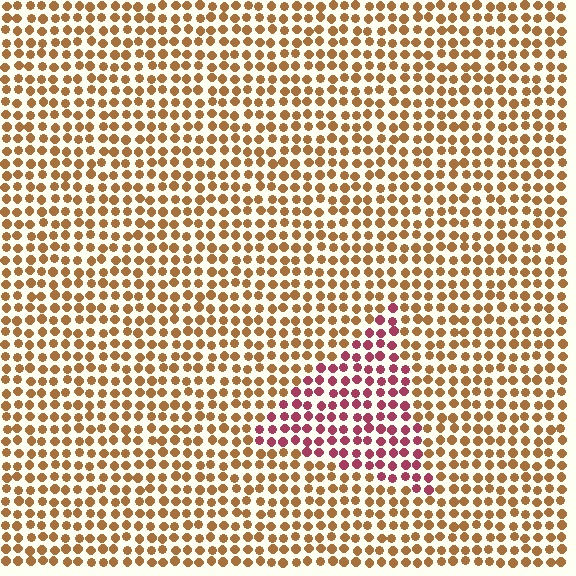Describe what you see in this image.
The image is filled with small brown elements in a uniform arrangement. A triangle-shaped region is visible where the elements are tinted to a slightly different hue, forming a subtle color boundary.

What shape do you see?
I see a triangle.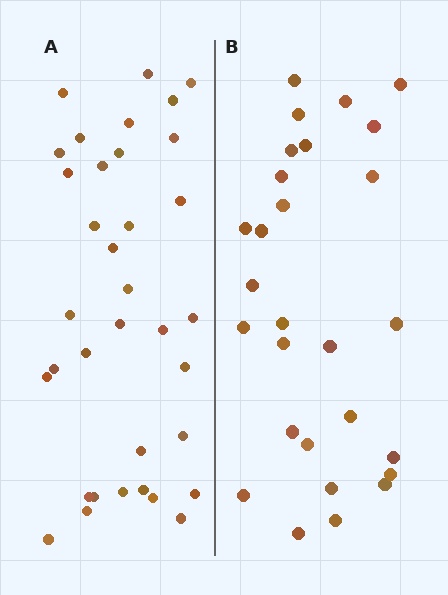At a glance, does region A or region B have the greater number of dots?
Region A (the left region) has more dots.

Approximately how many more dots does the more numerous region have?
Region A has roughly 8 or so more dots than region B.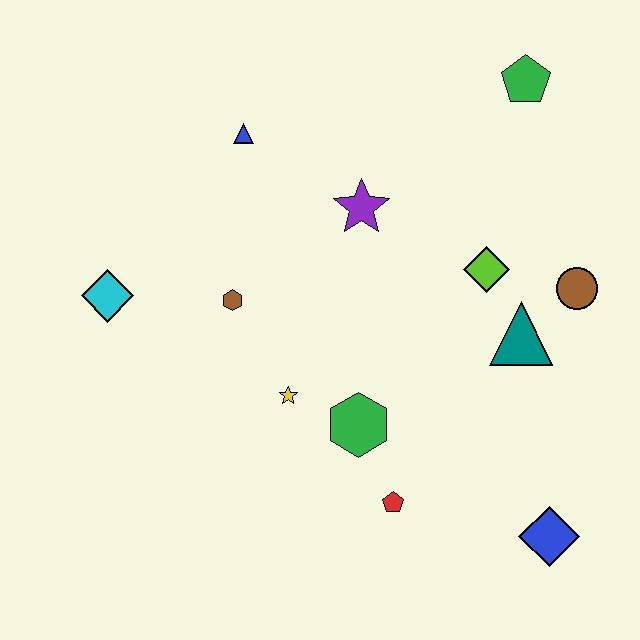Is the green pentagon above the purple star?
Yes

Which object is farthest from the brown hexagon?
The blue diamond is farthest from the brown hexagon.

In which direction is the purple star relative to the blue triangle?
The purple star is to the right of the blue triangle.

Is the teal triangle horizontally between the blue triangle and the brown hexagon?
No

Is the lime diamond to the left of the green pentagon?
Yes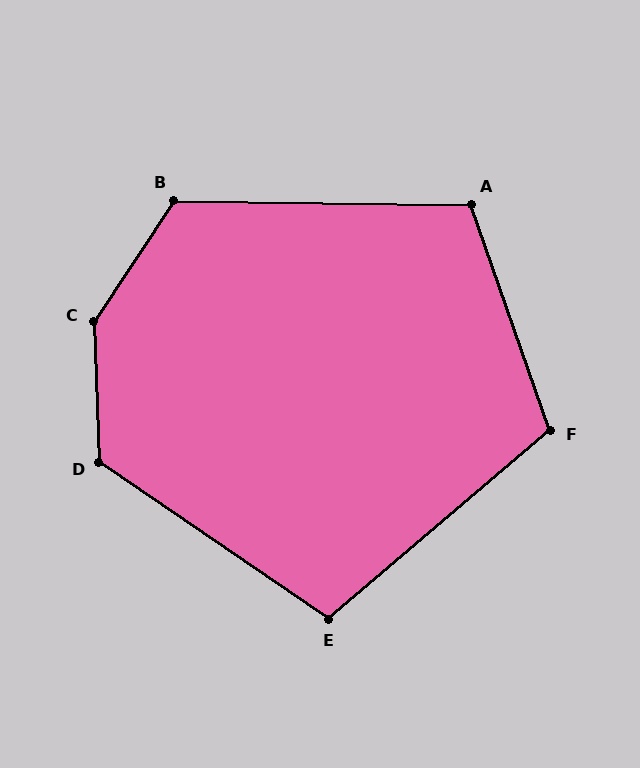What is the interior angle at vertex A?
Approximately 110 degrees (obtuse).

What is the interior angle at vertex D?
Approximately 126 degrees (obtuse).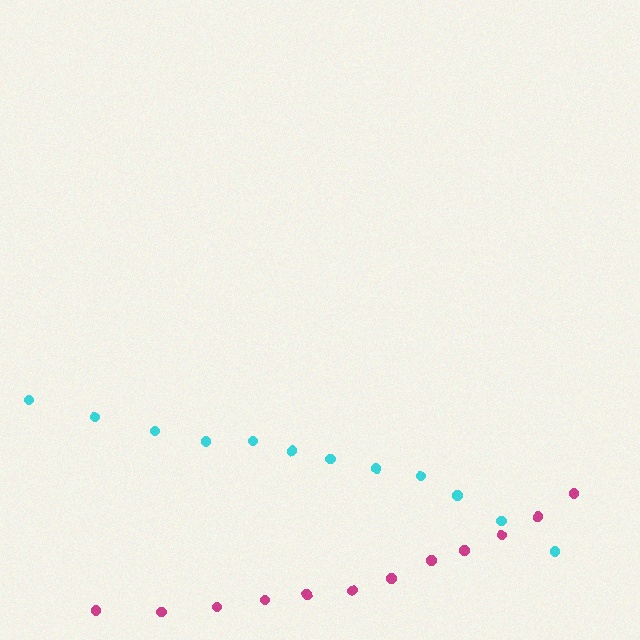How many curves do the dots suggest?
There are 2 distinct paths.